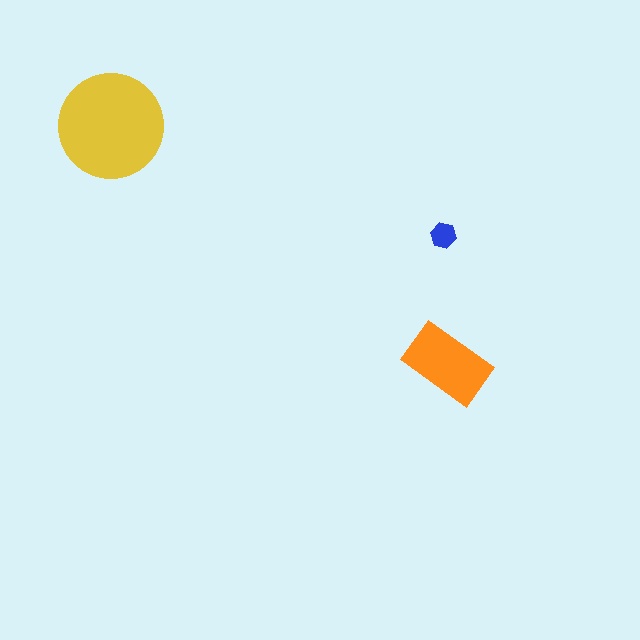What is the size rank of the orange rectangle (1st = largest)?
2nd.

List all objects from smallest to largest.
The blue hexagon, the orange rectangle, the yellow circle.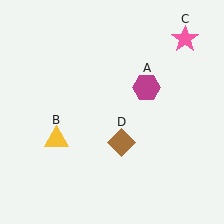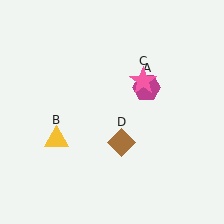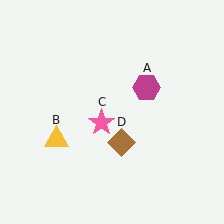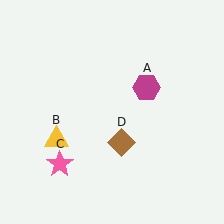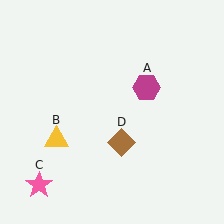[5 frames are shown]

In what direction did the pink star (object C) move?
The pink star (object C) moved down and to the left.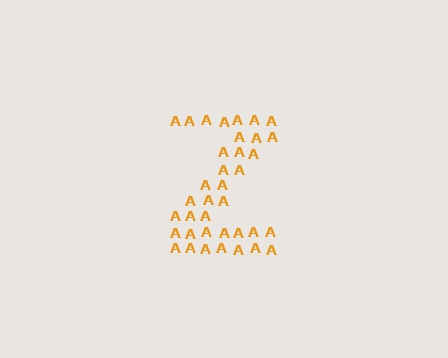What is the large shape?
The large shape is the letter Z.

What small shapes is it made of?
It is made of small letter A's.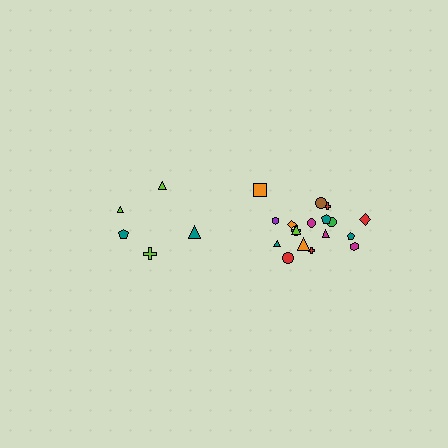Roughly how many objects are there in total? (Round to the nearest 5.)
Roughly 25 objects in total.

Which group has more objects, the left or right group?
The right group.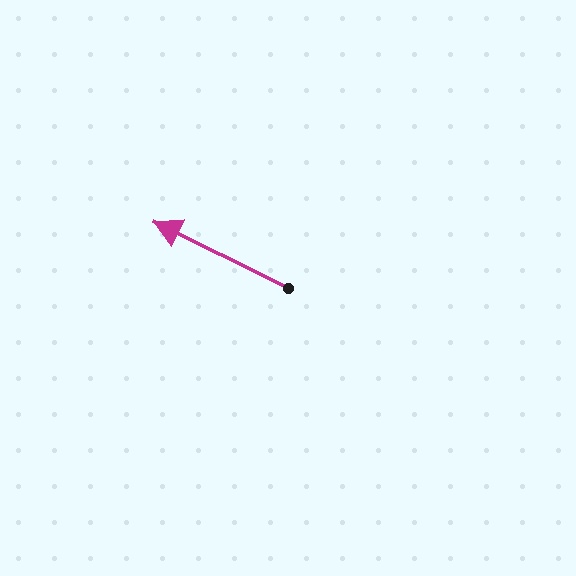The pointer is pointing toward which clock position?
Roughly 10 o'clock.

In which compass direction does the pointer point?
Northwest.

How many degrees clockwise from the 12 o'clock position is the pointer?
Approximately 296 degrees.